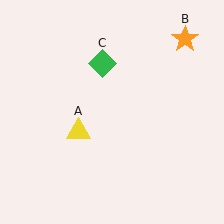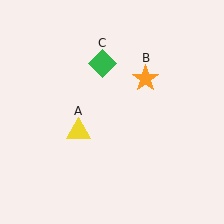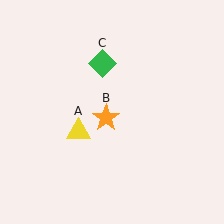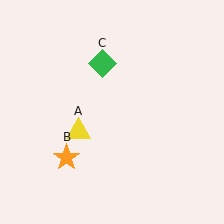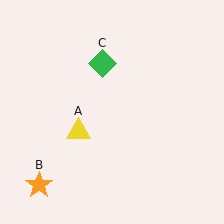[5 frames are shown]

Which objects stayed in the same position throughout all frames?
Yellow triangle (object A) and green diamond (object C) remained stationary.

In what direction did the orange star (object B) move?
The orange star (object B) moved down and to the left.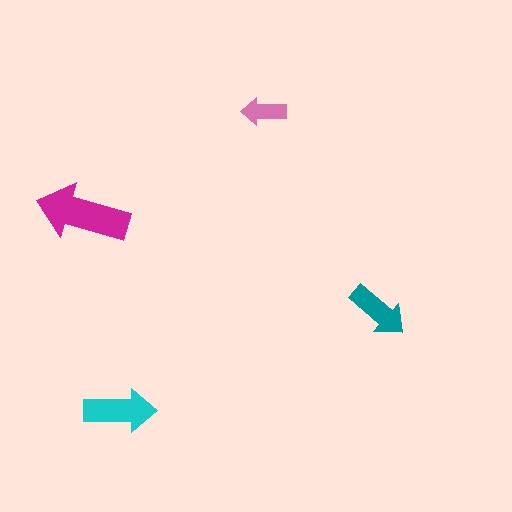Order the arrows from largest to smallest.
the magenta one, the cyan one, the teal one, the pink one.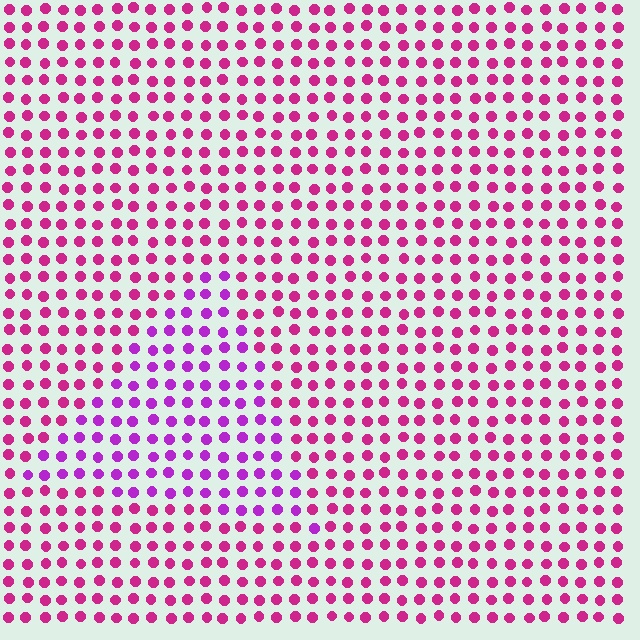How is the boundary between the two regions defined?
The boundary is defined purely by a slight shift in hue (about 33 degrees). Spacing, size, and orientation are identical on both sides.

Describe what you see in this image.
The image is filled with small magenta elements in a uniform arrangement. A triangle-shaped region is visible where the elements are tinted to a slightly different hue, forming a subtle color boundary.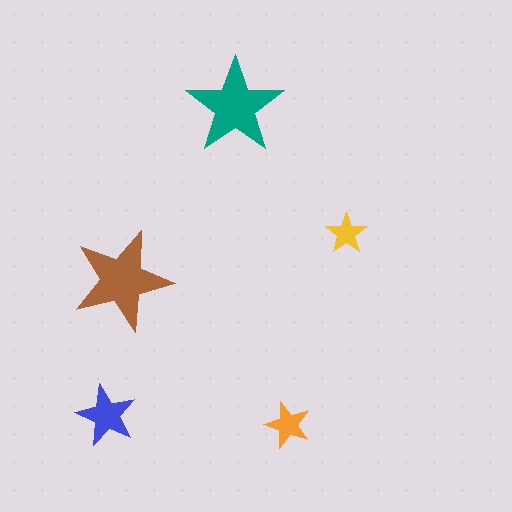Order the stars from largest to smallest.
the brown one, the teal one, the blue one, the orange one, the yellow one.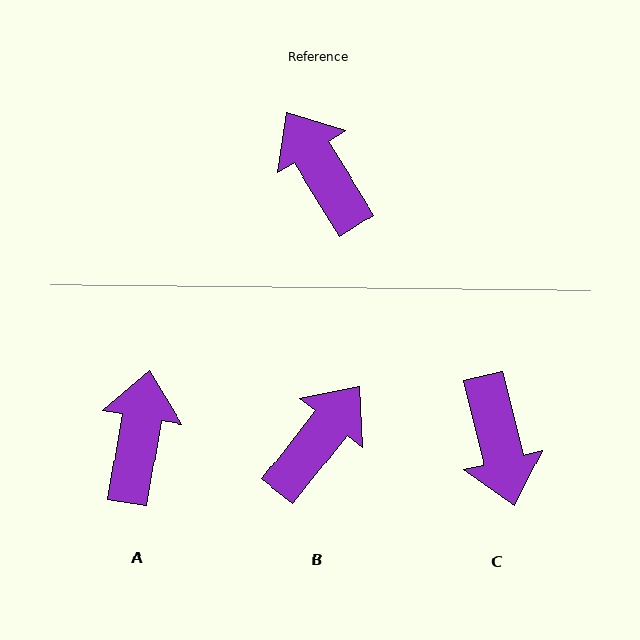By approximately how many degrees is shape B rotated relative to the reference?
Approximately 70 degrees clockwise.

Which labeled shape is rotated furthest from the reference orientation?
C, about 162 degrees away.